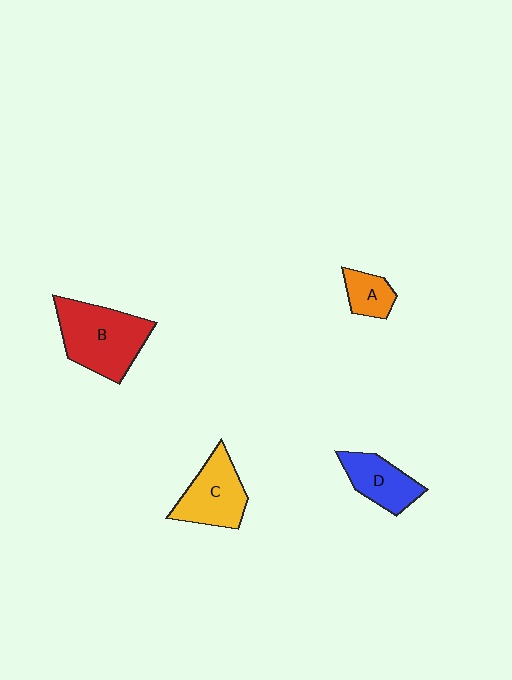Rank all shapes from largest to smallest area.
From largest to smallest: B (red), C (yellow), D (blue), A (orange).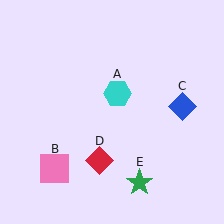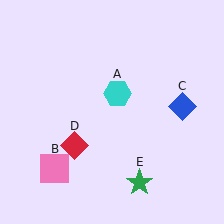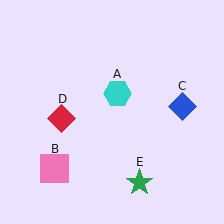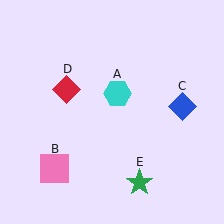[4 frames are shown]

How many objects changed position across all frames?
1 object changed position: red diamond (object D).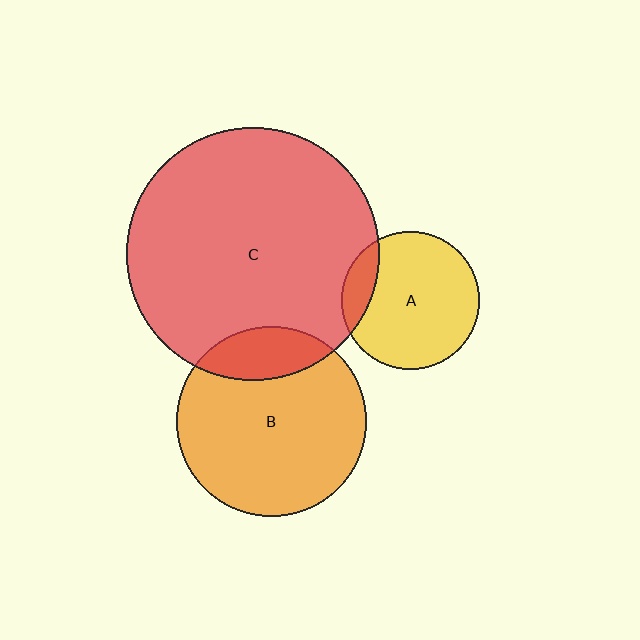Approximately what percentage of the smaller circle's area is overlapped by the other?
Approximately 20%.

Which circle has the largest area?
Circle C (red).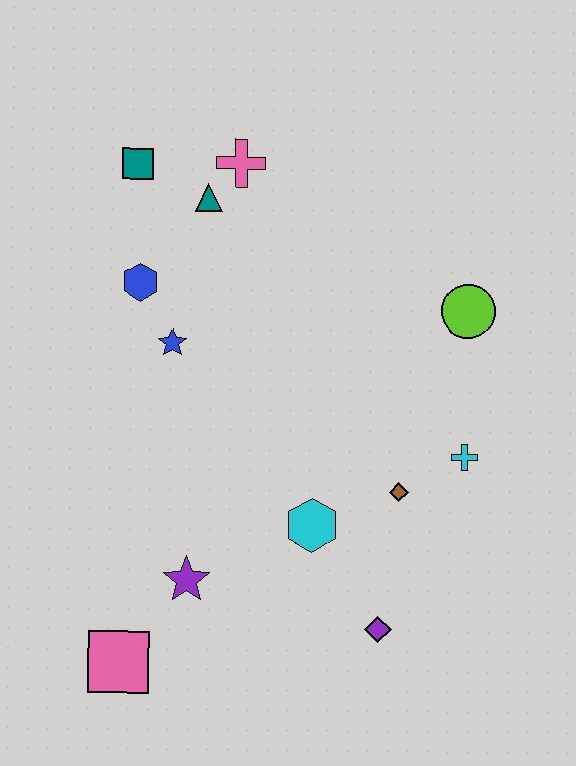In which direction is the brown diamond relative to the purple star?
The brown diamond is to the right of the purple star.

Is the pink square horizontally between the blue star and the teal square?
No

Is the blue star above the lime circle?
No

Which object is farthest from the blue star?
The purple diamond is farthest from the blue star.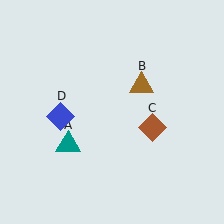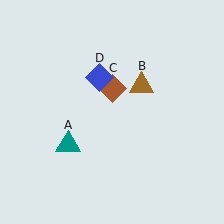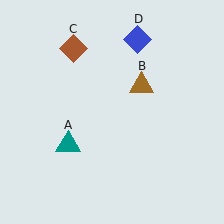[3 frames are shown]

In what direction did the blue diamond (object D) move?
The blue diamond (object D) moved up and to the right.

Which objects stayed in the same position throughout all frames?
Teal triangle (object A) and brown triangle (object B) remained stationary.